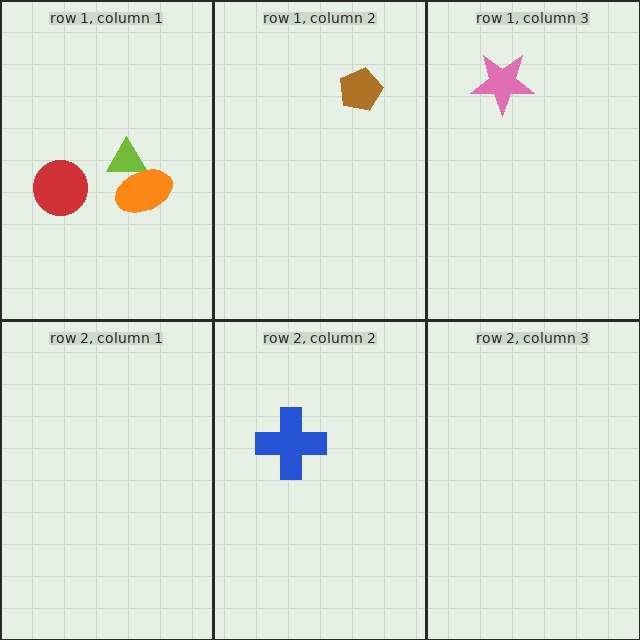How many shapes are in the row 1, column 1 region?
3.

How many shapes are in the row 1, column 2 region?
1.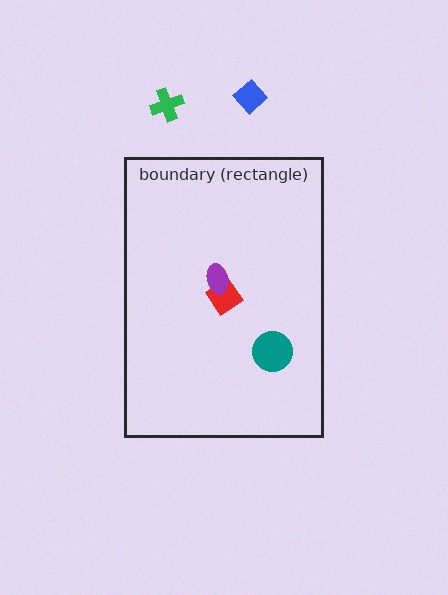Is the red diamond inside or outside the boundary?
Inside.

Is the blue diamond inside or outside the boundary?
Outside.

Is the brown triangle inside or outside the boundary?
Inside.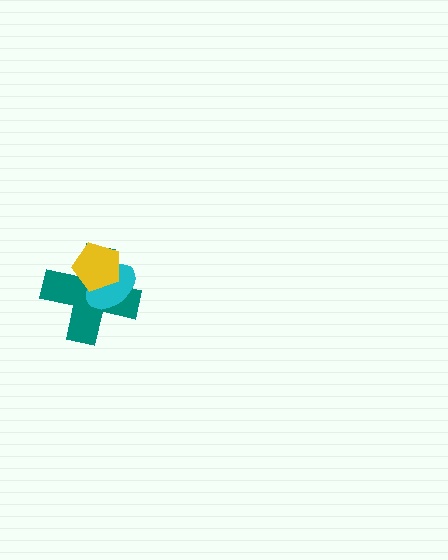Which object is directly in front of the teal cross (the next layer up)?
The cyan ellipse is directly in front of the teal cross.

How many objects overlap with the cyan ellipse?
2 objects overlap with the cyan ellipse.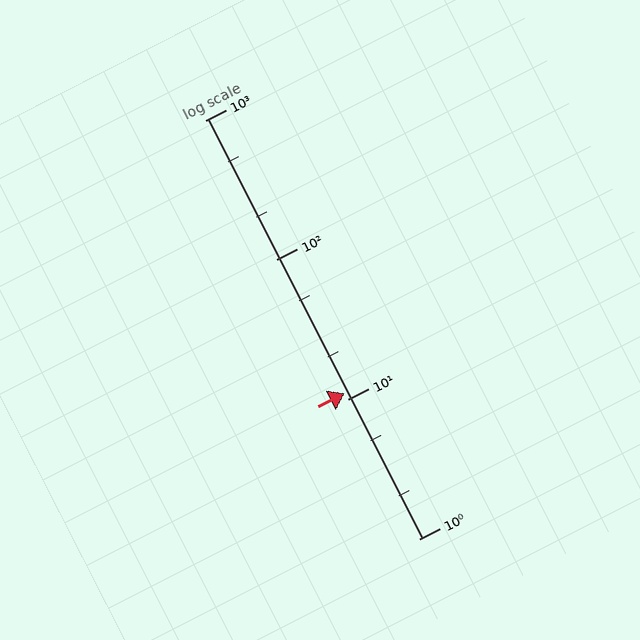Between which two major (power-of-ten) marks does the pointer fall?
The pointer is between 10 and 100.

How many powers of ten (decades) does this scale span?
The scale spans 3 decades, from 1 to 1000.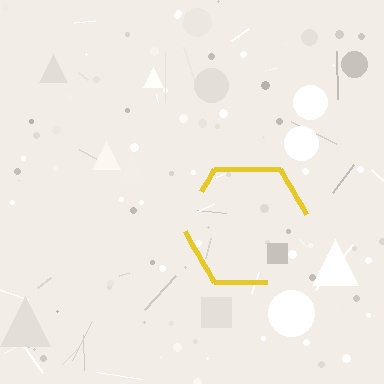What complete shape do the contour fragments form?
The contour fragments form a hexagon.